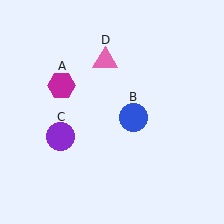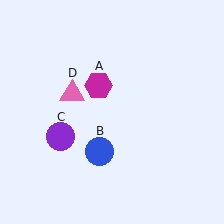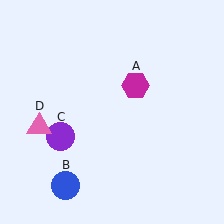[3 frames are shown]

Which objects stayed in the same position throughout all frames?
Purple circle (object C) remained stationary.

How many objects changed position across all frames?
3 objects changed position: magenta hexagon (object A), blue circle (object B), pink triangle (object D).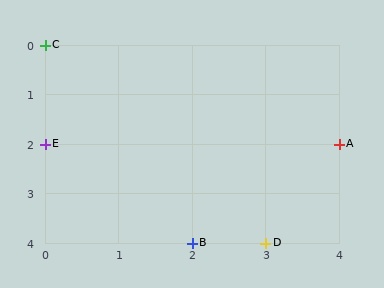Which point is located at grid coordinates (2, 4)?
Point B is at (2, 4).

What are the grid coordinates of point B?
Point B is at grid coordinates (2, 4).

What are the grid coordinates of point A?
Point A is at grid coordinates (4, 2).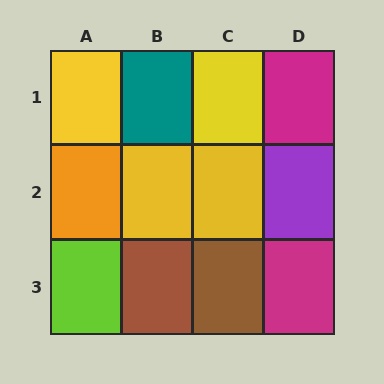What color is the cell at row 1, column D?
Magenta.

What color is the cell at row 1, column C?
Yellow.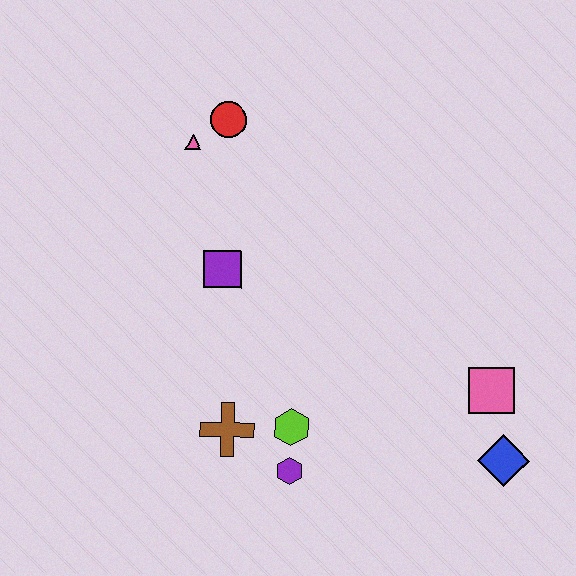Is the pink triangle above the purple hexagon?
Yes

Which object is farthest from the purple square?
The blue diamond is farthest from the purple square.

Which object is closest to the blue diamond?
The pink square is closest to the blue diamond.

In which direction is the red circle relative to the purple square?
The red circle is above the purple square.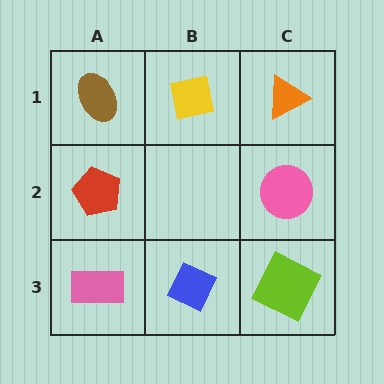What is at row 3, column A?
A pink rectangle.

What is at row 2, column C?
A pink circle.